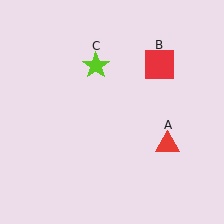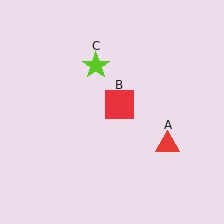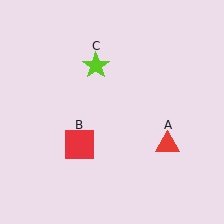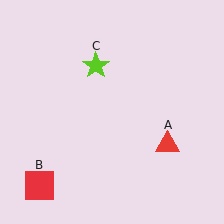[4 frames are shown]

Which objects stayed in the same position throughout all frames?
Red triangle (object A) and lime star (object C) remained stationary.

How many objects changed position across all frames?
1 object changed position: red square (object B).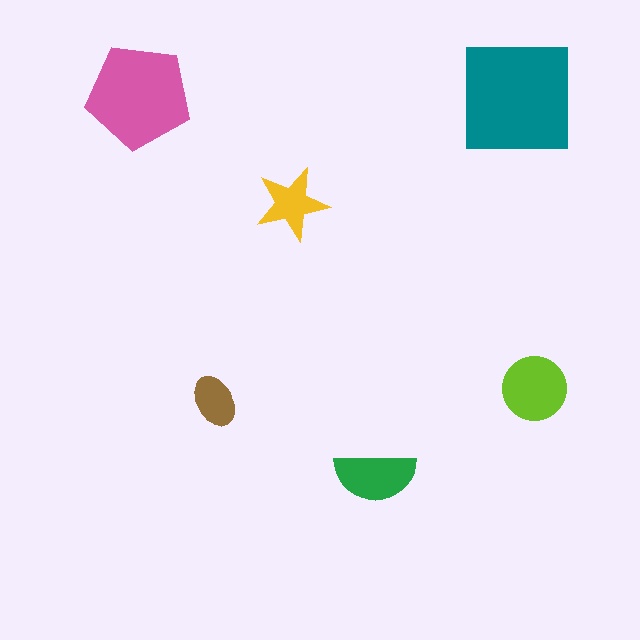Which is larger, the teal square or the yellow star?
The teal square.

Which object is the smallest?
The brown ellipse.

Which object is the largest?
The teal square.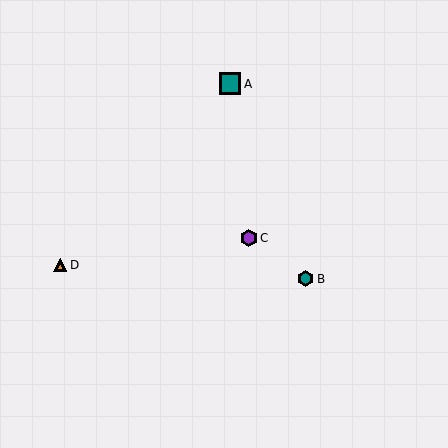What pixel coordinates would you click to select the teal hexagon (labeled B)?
Click at (306, 279) to select the teal hexagon B.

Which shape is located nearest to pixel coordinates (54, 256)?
The orange triangle (labeled D) at (60, 265) is nearest to that location.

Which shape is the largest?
The teal square (labeled A) is the largest.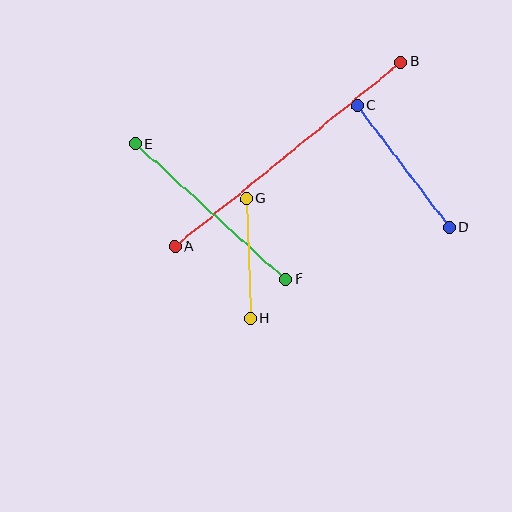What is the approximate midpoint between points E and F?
The midpoint is at approximately (210, 211) pixels.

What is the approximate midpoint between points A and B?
The midpoint is at approximately (288, 154) pixels.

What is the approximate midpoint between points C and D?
The midpoint is at approximately (403, 167) pixels.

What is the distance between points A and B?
The distance is approximately 292 pixels.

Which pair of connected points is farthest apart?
Points A and B are farthest apart.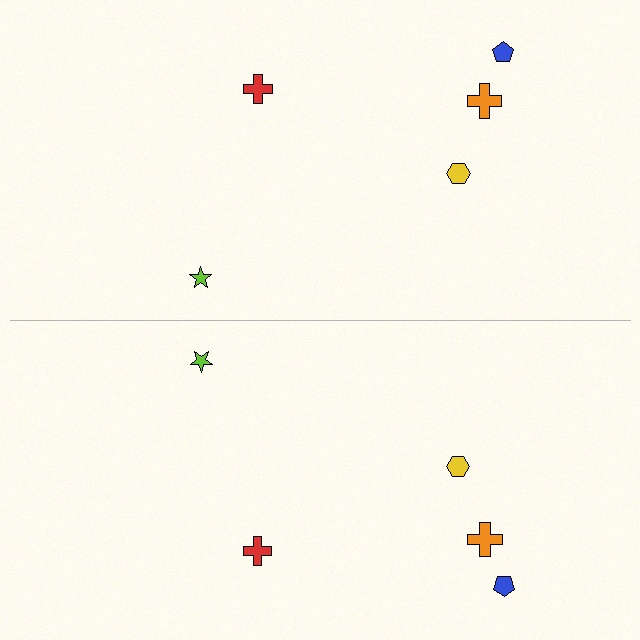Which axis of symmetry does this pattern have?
The pattern has a horizontal axis of symmetry running through the center of the image.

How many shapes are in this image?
There are 10 shapes in this image.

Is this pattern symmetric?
Yes, this pattern has bilateral (reflection) symmetry.